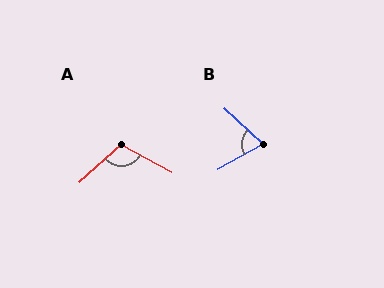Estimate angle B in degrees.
Approximately 71 degrees.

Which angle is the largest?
A, at approximately 109 degrees.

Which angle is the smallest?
B, at approximately 71 degrees.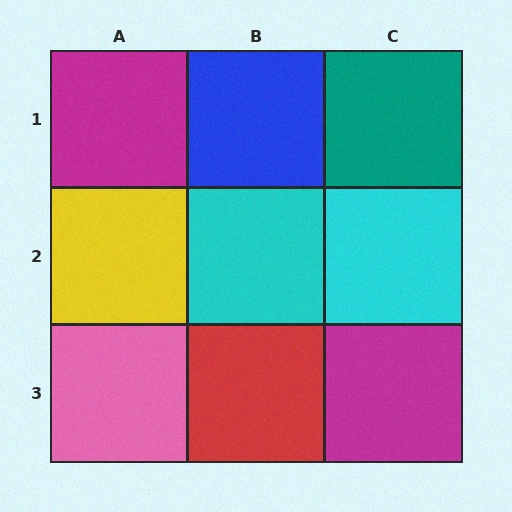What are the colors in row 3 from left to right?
Pink, red, magenta.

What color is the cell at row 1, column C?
Teal.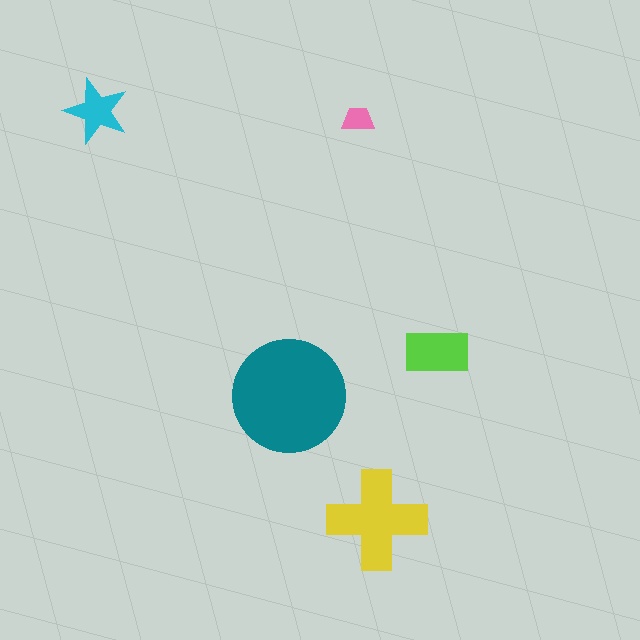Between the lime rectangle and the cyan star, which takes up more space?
The lime rectangle.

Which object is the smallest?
The pink trapezoid.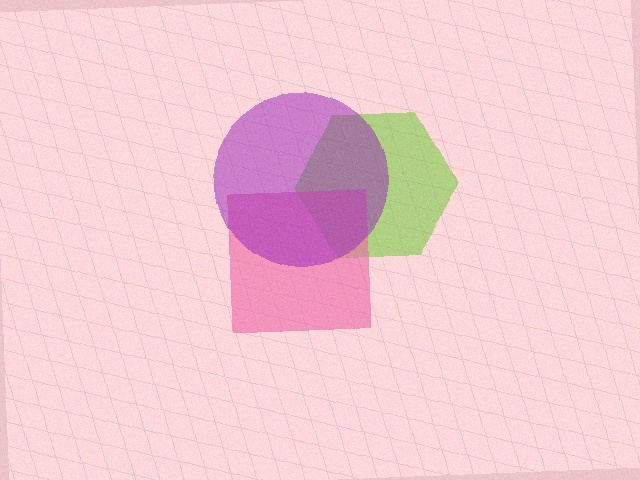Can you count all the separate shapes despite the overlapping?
Yes, there are 3 separate shapes.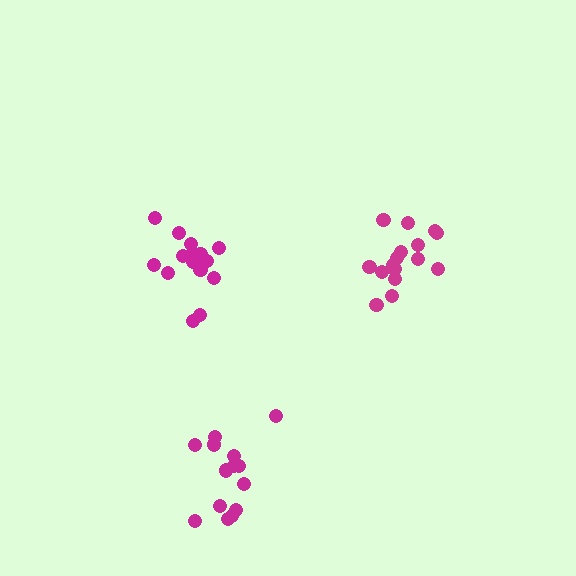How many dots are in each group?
Group 1: 17 dots, Group 2: 16 dots, Group 3: 14 dots (47 total).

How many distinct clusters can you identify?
There are 3 distinct clusters.